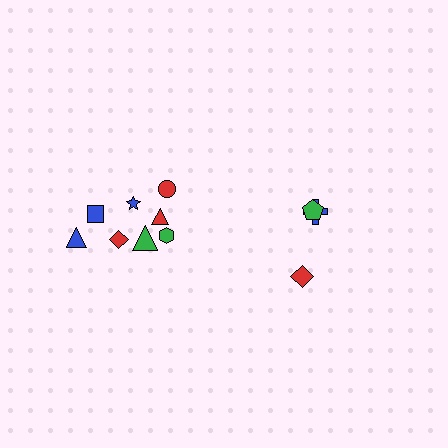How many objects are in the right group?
There are 3 objects.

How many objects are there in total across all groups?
There are 11 objects.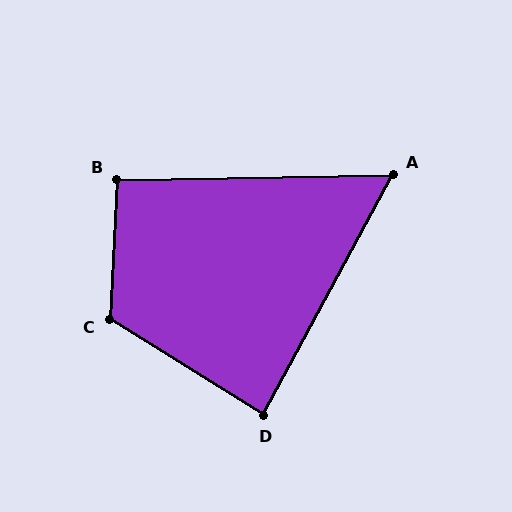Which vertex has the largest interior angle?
C, at approximately 119 degrees.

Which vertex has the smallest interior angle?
A, at approximately 61 degrees.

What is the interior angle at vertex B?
Approximately 94 degrees (approximately right).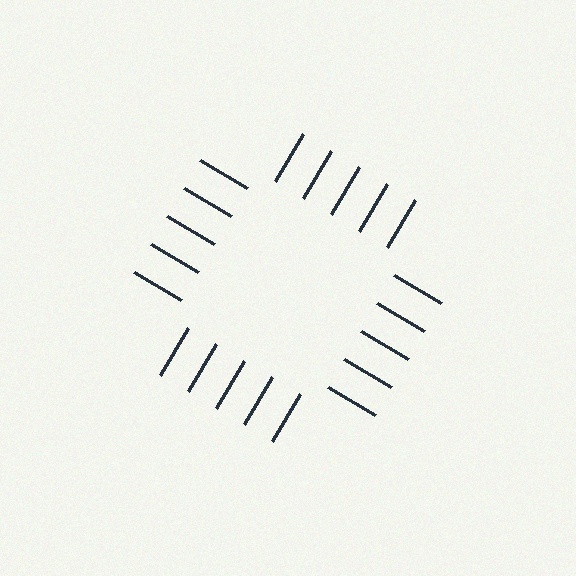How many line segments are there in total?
20 — 5 along each of the 4 edges.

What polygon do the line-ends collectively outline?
An illusory square — the line segments terminate on its edges but no continuous stroke is drawn.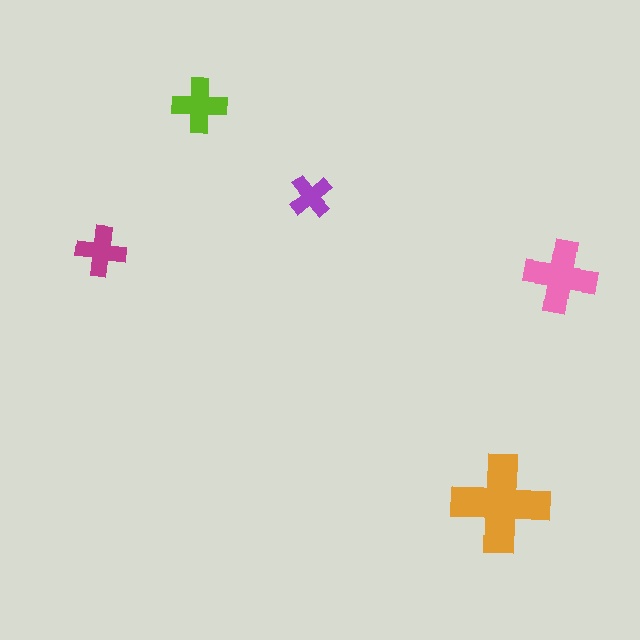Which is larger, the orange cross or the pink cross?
The orange one.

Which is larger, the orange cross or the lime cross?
The orange one.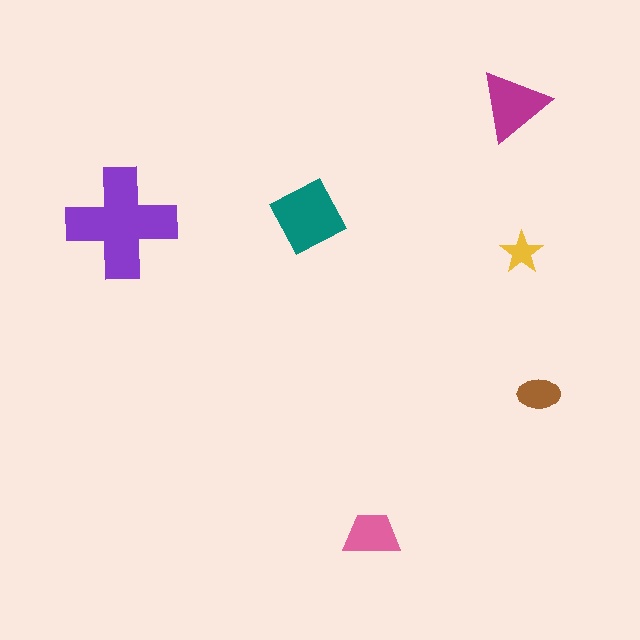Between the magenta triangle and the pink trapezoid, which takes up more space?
The magenta triangle.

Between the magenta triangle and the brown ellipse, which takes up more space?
The magenta triangle.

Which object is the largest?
The purple cross.